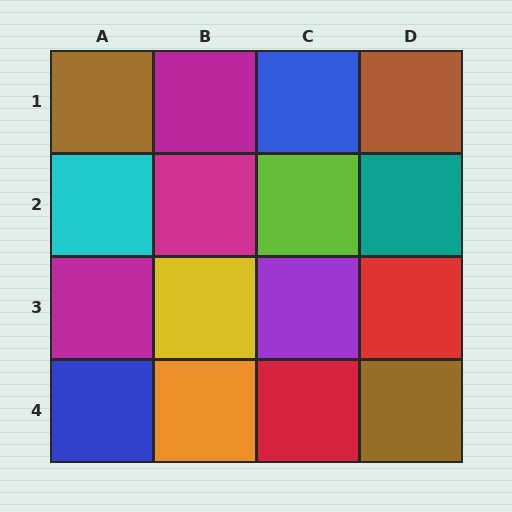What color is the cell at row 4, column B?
Orange.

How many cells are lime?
1 cell is lime.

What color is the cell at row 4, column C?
Red.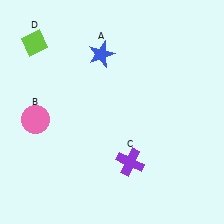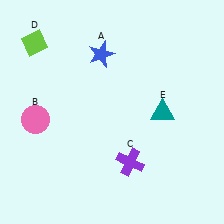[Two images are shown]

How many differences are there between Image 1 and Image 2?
There is 1 difference between the two images.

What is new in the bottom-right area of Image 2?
A teal triangle (E) was added in the bottom-right area of Image 2.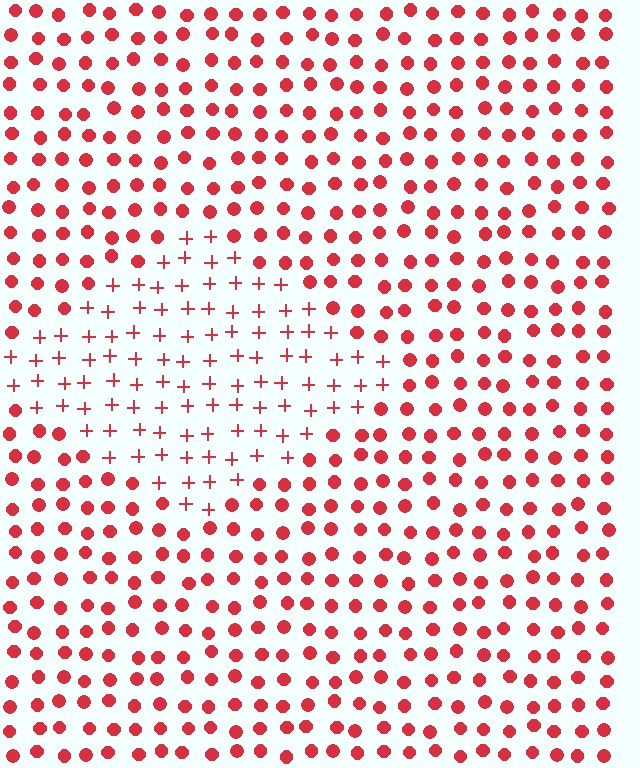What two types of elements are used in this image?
The image uses plus signs inside the diamond region and circles outside it.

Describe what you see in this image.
The image is filled with small red elements arranged in a uniform grid. A diamond-shaped region contains plus signs, while the surrounding area contains circles. The boundary is defined purely by the change in element shape.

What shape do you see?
I see a diamond.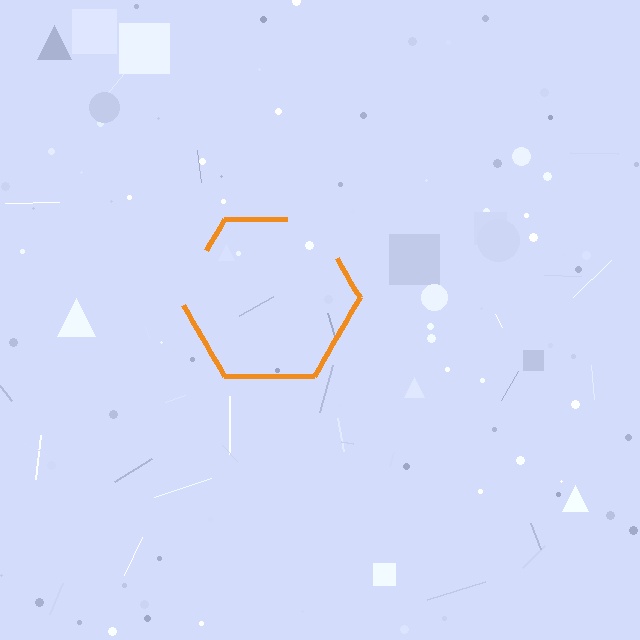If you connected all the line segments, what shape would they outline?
They would outline a hexagon.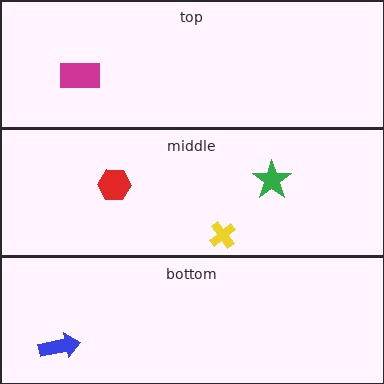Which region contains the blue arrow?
The bottom region.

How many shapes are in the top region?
1.